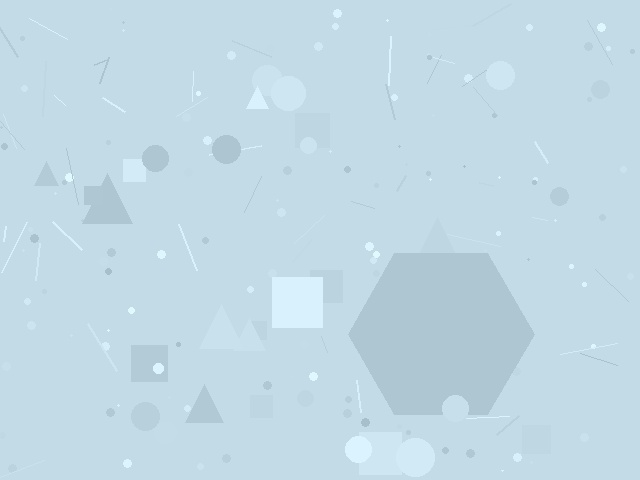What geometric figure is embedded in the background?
A hexagon is embedded in the background.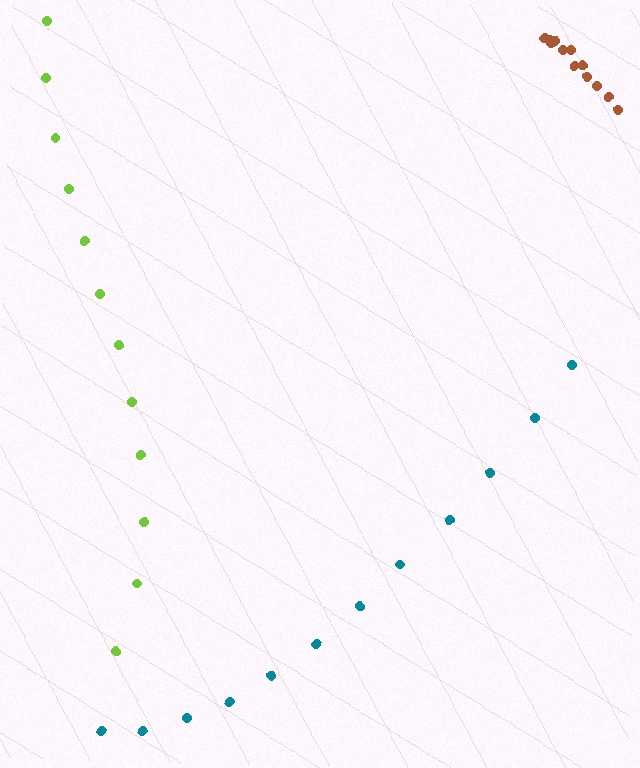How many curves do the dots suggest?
There are 3 distinct paths.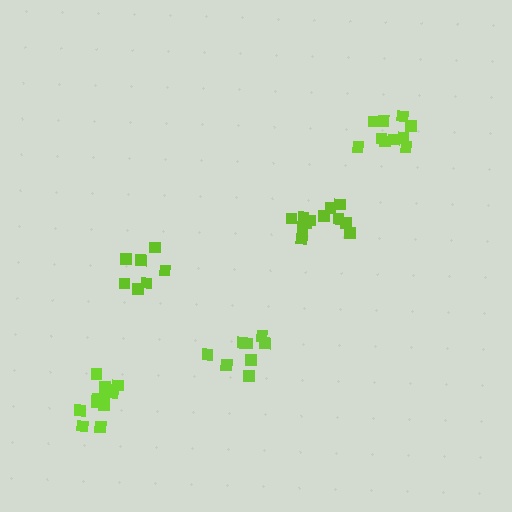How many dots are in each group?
Group 1: 12 dots, Group 2: 10 dots, Group 3: 9 dots, Group 4: 7 dots, Group 5: 12 dots (50 total).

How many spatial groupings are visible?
There are 5 spatial groupings.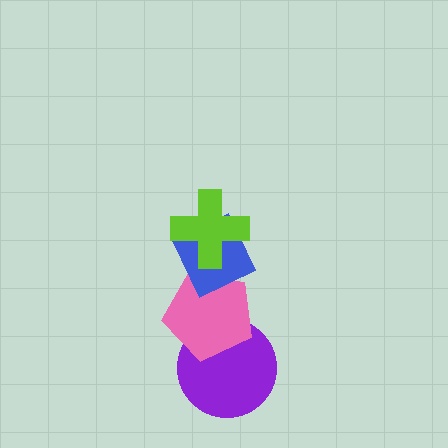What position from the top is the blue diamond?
The blue diamond is 2nd from the top.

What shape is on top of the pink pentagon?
The blue diamond is on top of the pink pentagon.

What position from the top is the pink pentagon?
The pink pentagon is 3rd from the top.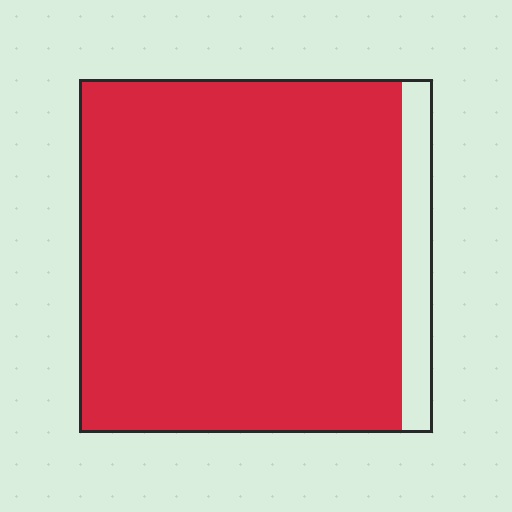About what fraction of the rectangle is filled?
About nine tenths (9/10).